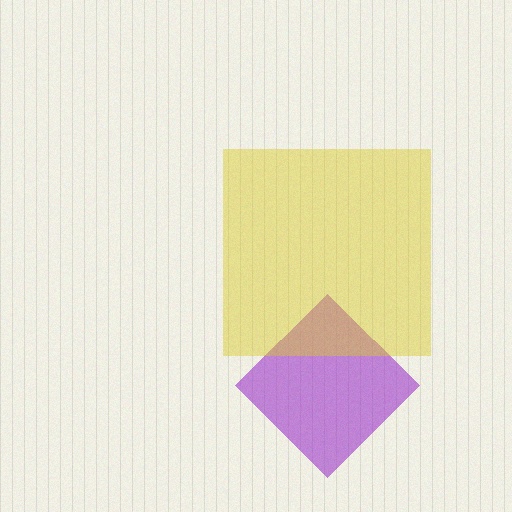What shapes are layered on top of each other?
The layered shapes are: a purple diamond, a yellow square.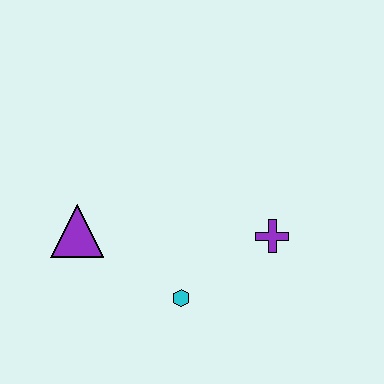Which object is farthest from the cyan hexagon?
The purple triangle is farthest from the cyan hexagon.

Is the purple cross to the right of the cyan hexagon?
Yes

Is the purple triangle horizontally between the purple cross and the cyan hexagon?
No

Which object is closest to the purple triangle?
The cyan hexagon is closest to the purple triangle.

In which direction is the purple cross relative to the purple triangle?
The purple cross is to the right of the purple triangle.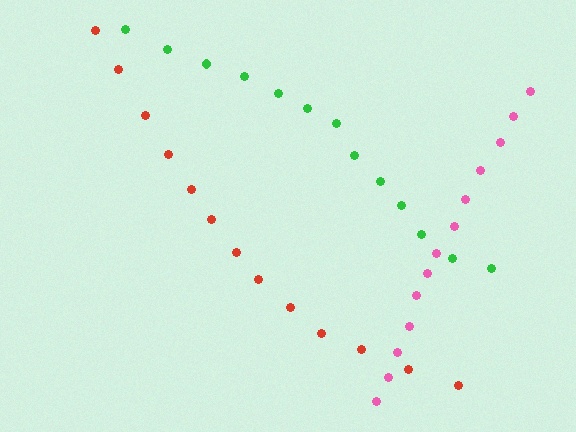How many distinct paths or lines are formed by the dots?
There are 3 distinct paths.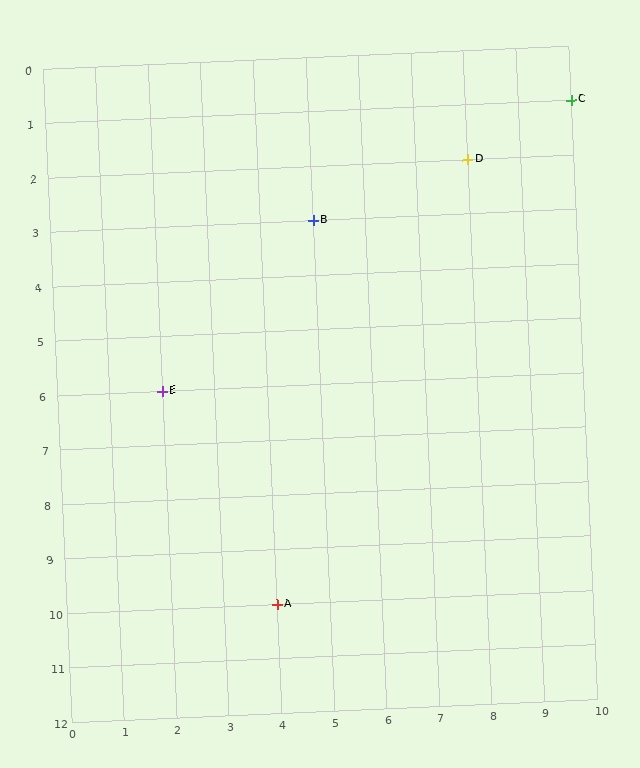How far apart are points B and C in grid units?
Points B and C are 5 columns and 2 rows apart (about 5.4 grid units diagonally).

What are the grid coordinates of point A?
Point A is at grid coordinates (4, 10).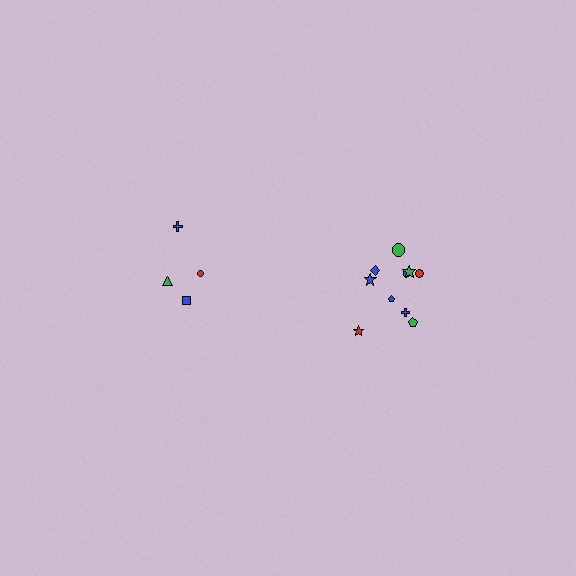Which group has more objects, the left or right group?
The right group.